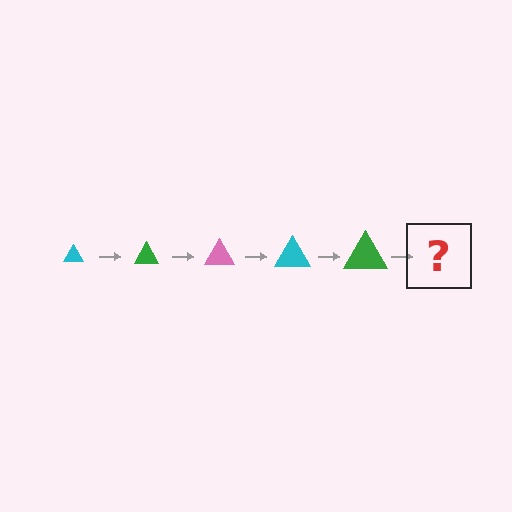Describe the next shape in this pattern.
It should be a pink triangle, larger than the previous one.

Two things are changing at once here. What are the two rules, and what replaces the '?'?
The two rules are that the triangle grows larger each step and the color cycles through cyan, green, and pink. The '?' should be a pink triangle, larger than the previous one.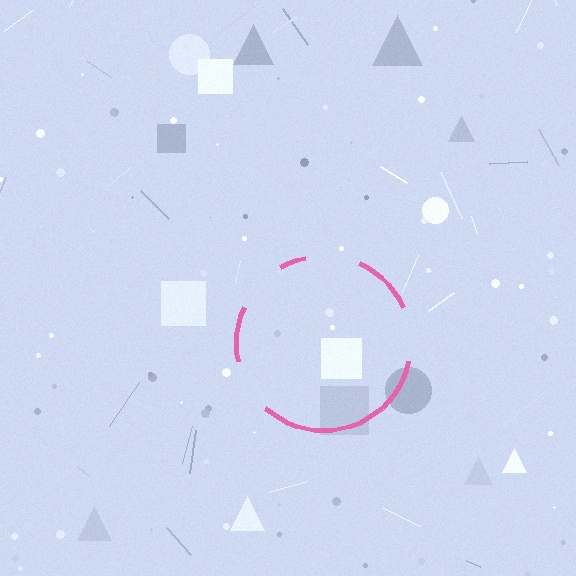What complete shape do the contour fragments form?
The contour fragments form a circle.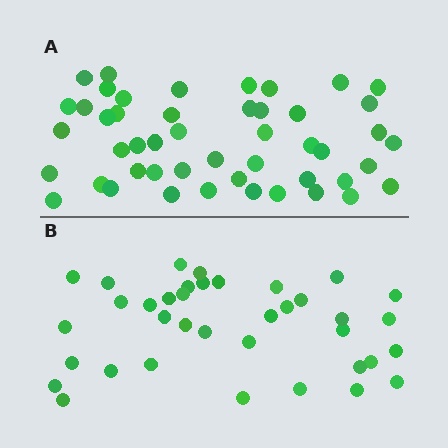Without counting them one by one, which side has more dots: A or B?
Region A (the top region) has more dots.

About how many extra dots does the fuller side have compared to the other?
Region A has roughly 12 or so more dots than region B.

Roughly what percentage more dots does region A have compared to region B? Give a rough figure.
About 30% more.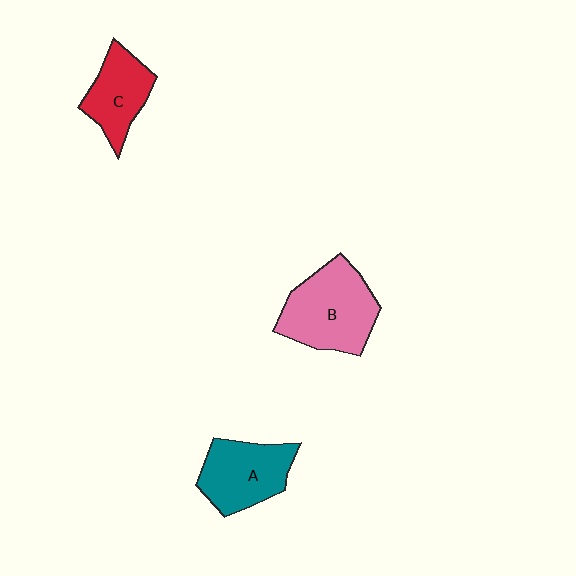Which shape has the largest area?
Shape B (pink).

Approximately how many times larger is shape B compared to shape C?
Approximately 1.5 times.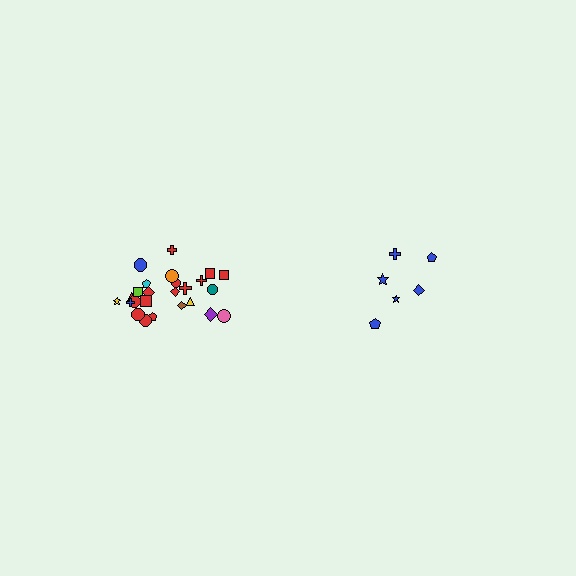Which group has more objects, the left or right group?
The left group.